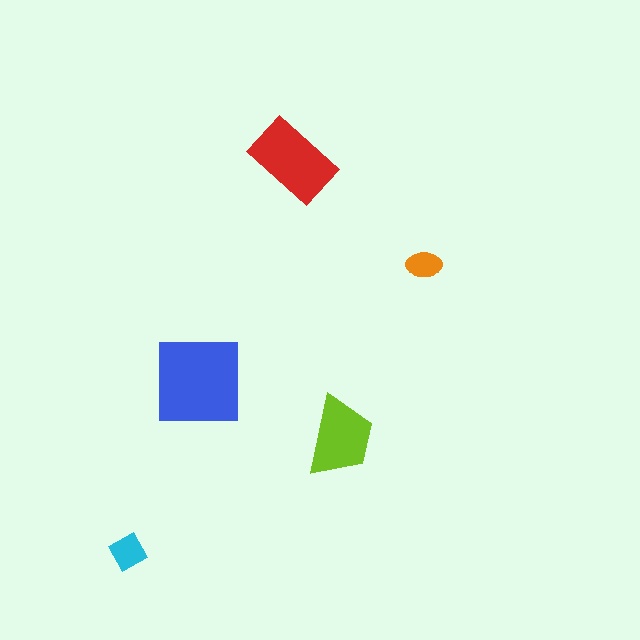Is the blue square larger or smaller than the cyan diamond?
Larger.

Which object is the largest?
The blue square.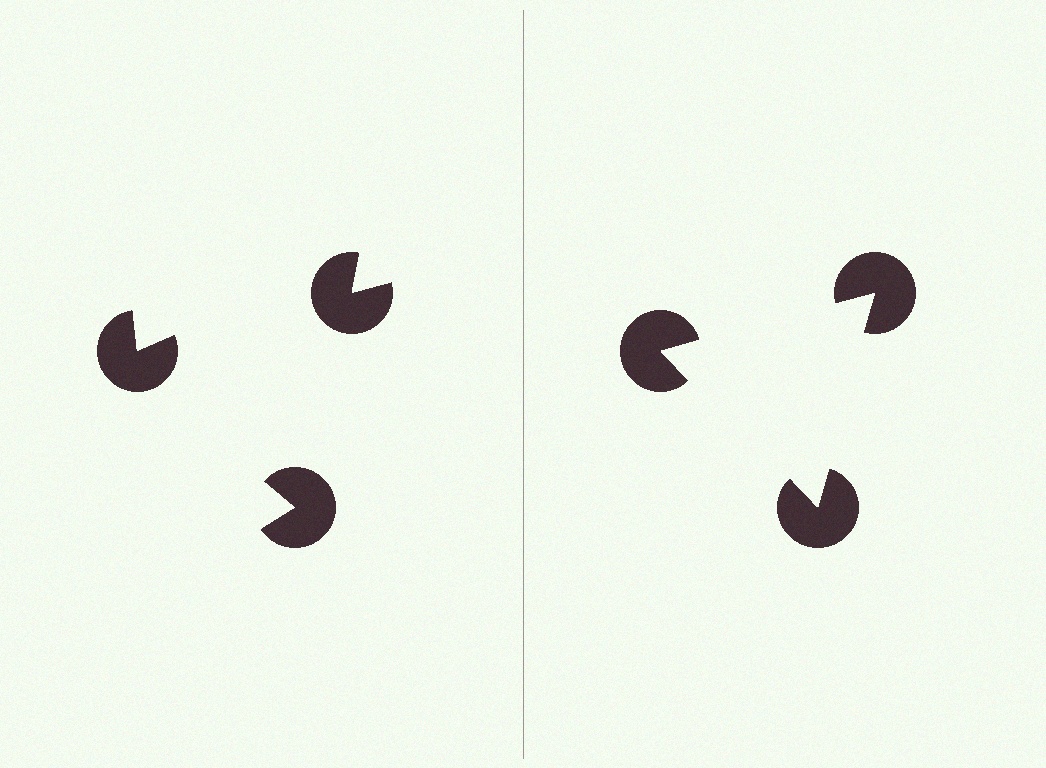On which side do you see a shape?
An illusory triangle appears on the right side. On the left side the wedge cuts are rotated, so no coherent shape forms.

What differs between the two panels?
The pac-man discs are positioned identically on both sides; only the wedge orientations differ. On the right they align to a triangle; on the left they are misaligned.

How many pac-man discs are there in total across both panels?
6 — 3 on each side.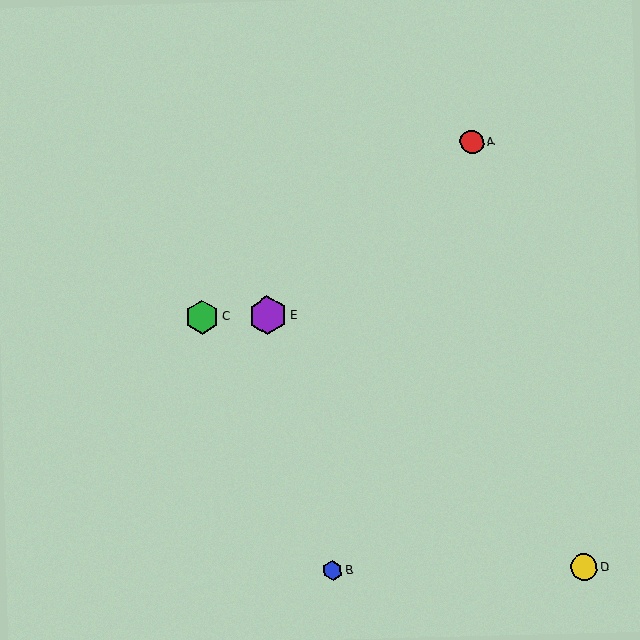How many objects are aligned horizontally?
2 objects (C, E) are aligned horizontally.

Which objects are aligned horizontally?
Objects C, E are aligned horizontally.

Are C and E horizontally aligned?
Yes, both are at y≈317.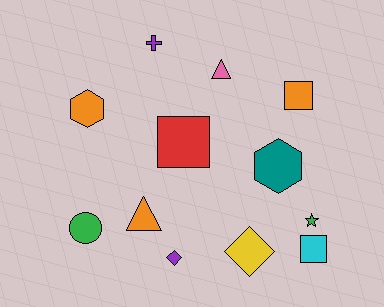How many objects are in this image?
There are 12 objects.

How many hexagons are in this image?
There are 2 hexagons.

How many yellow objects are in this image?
There is 1 yellow object.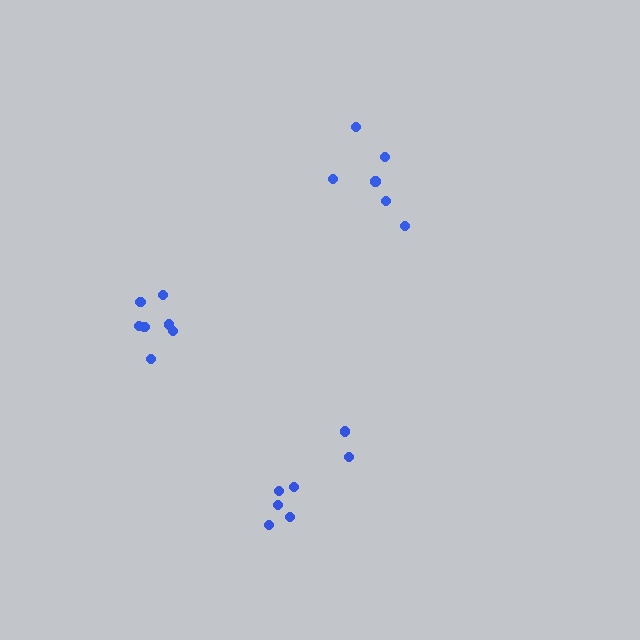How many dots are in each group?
Group 1: 7 dots, Group 2: 6 dots, Group 3: 7 dots (20 total).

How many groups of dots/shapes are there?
There are 3 groups.